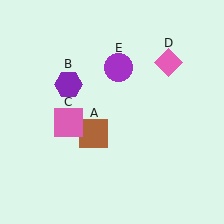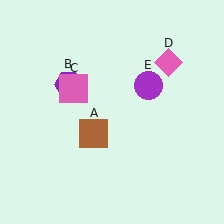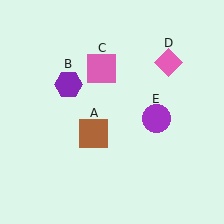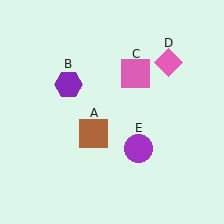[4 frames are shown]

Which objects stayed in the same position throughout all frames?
Brown square (object A) and purple hexagon (object B) and pink diamond (object D) remained stationary.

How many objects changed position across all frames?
2 objects changed position: pink square (object C), purple circle (object E).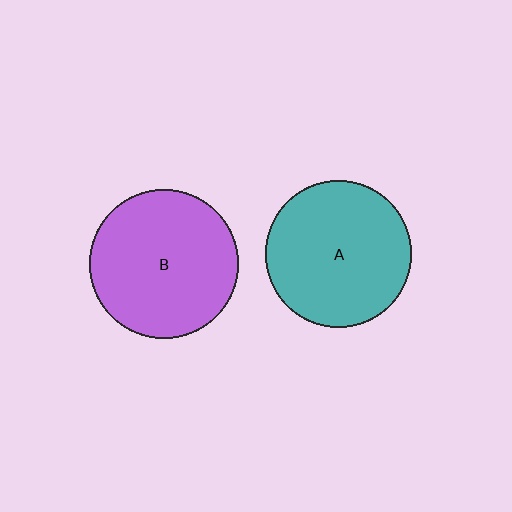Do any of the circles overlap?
No, none of the circles overlap.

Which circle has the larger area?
Circle B (purple).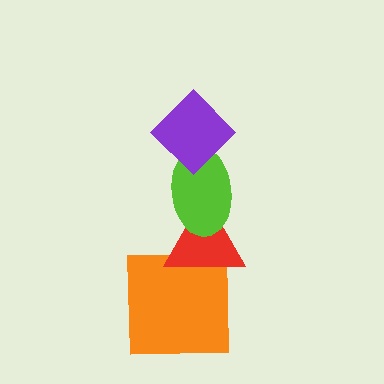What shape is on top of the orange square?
The red triangle is on top of the orange square.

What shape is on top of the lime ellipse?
The purple diamond is on top of the lime ellipse.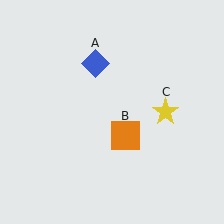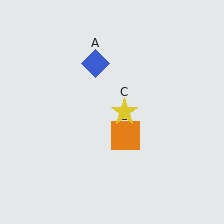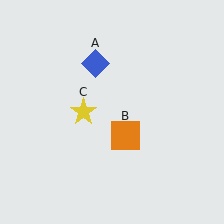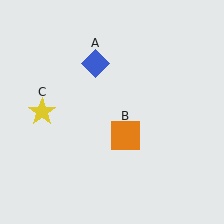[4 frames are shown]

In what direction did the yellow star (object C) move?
The yellow star (object C) moved left.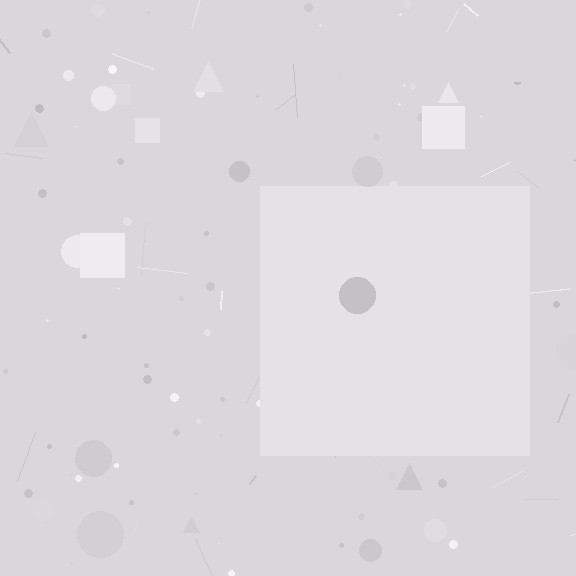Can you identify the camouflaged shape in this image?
The camouflaged shape is a square.